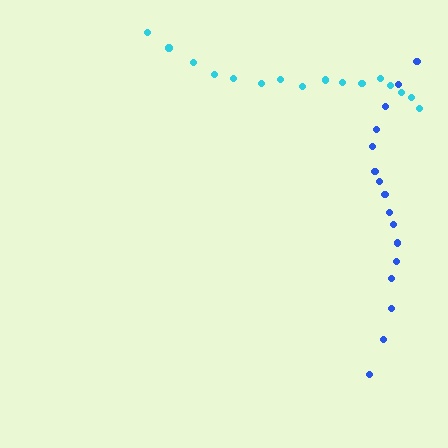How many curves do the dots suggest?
There are 2 distinct paths.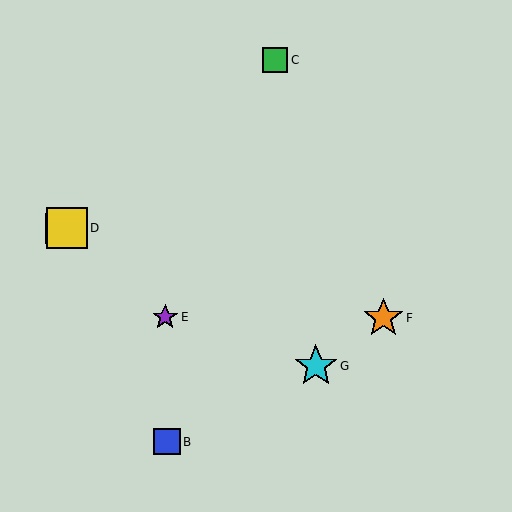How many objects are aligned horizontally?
2 objects (A, D) are aligned horizontally.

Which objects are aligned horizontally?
Objects A, D are aligned horizontally.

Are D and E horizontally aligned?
No, D is at y≈228 and E is at y≈317.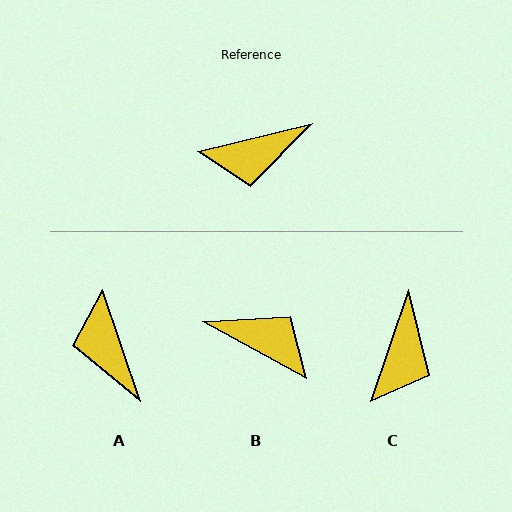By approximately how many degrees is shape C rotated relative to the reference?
Approximately 58 degrees counter-clockwise.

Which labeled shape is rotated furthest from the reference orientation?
B, about 138 degrees away.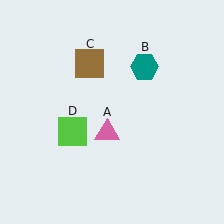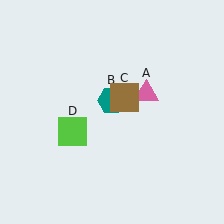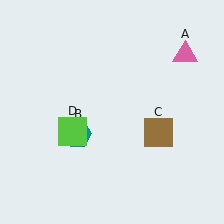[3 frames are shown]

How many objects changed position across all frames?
3 objects changed position: pink triangle (object A), teal hexagon (object B), brown square (object C).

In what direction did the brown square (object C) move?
The brown square (object C) moved down and to the right.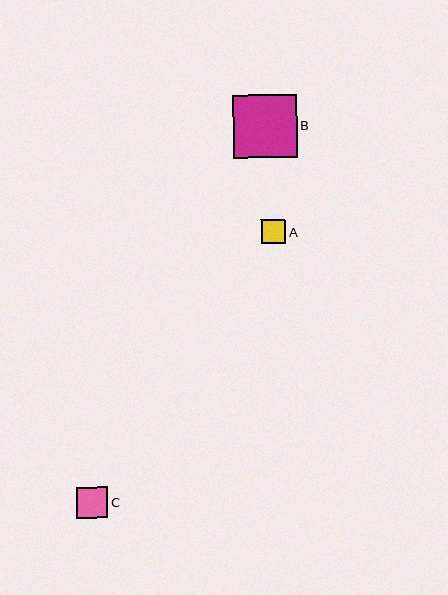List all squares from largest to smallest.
From largest to smallest: B, C, A.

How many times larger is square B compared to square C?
Square B is approximately 2.1 times the size of square C.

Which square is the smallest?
Square A is the smallest with a size of approximately 24 pixels.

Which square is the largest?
Square B is the largest with a size of approximately 64 pixels.